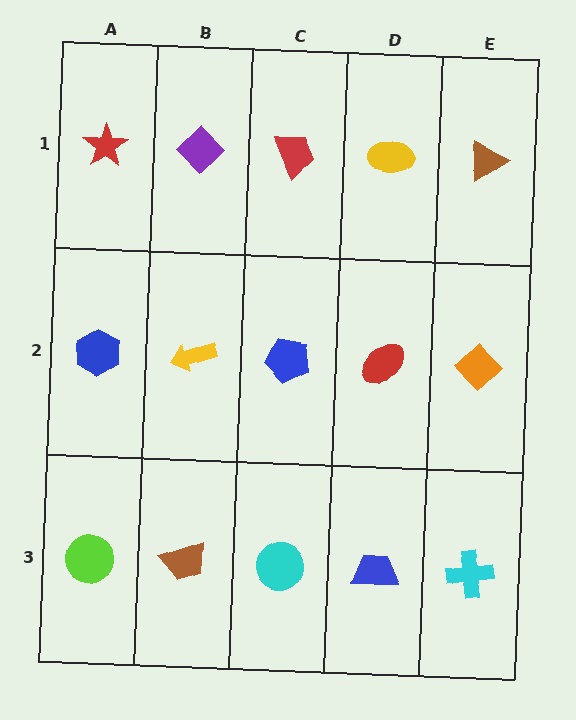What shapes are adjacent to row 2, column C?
A red trapezoid (row 1, column C), a cyan circle (row 3, column C), a yellow arrow (row 2, column B), a red ellipse (row 2, column D).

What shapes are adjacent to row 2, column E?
A brown triangle (row 1, column E), a cyan cross (row 3, column E), a red ellipse (row 2, column D).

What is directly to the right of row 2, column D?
An orange diamond.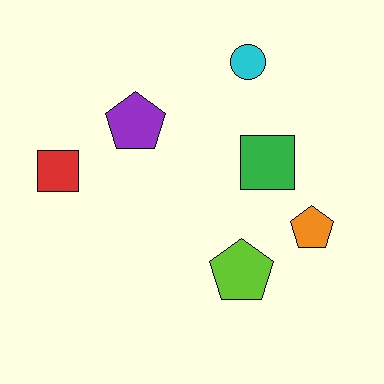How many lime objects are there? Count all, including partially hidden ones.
There is 1 lime object.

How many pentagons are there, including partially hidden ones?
There are 3 pentagons.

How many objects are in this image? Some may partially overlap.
There are 6 objects.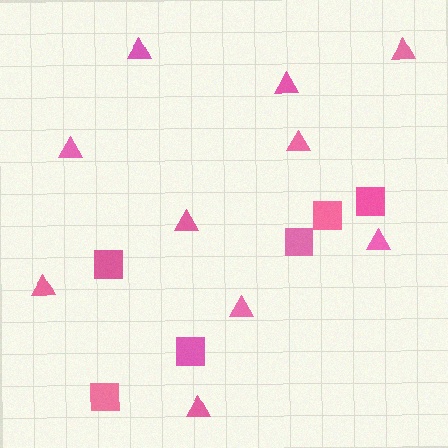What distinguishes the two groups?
There are 2 groups: one group of triangles (10) and one group of squares (6).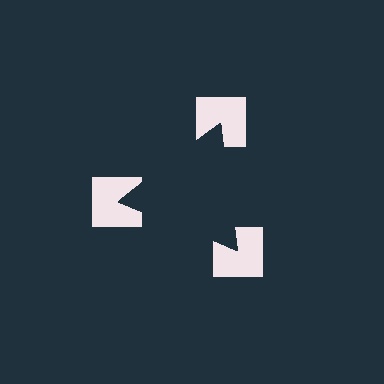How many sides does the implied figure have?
3 sides.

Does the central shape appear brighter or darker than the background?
It typically appears slightly darker than the background, even though no actual brightness change is drawn.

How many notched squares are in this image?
There are 3 — one at each vertex of the illusory triangle.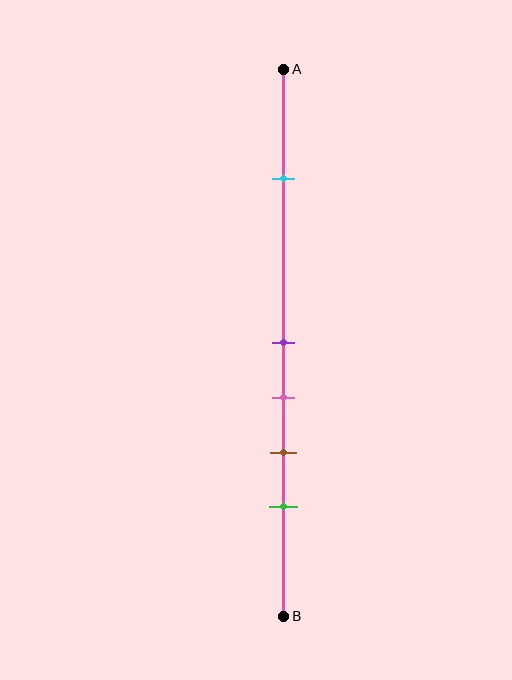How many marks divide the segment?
There are 5 marks dividing the segment.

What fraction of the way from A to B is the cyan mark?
The cyan mark is approximately 20% (0.2) of the way from A to B.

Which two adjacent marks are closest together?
The purple and pink marks are the closest adjacent pair.